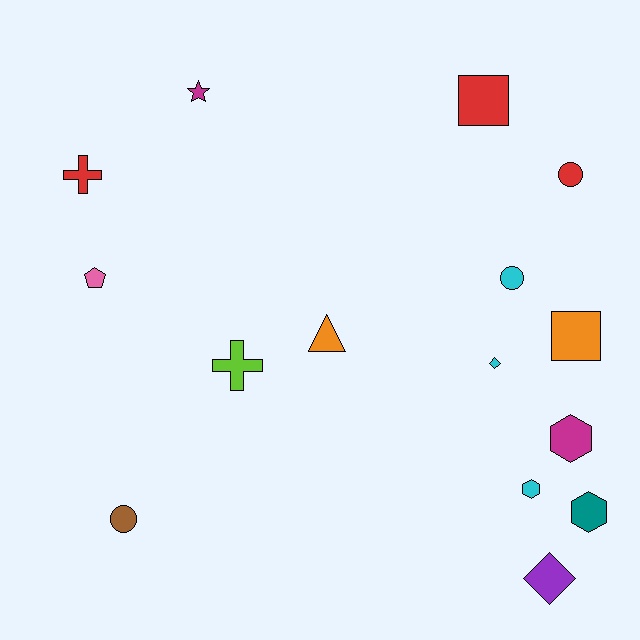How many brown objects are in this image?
There is 1 brown object.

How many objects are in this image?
There are 15 objects.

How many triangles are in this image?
There is 1 triangle.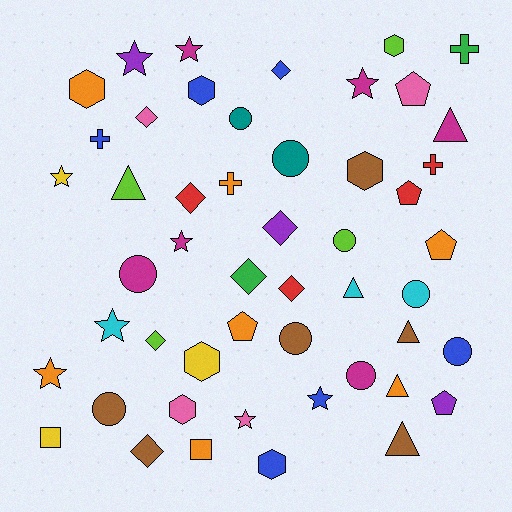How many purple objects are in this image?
There are 3 purple objects.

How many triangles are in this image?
There are 6 triangles.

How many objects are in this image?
There are 50 objects.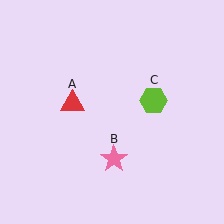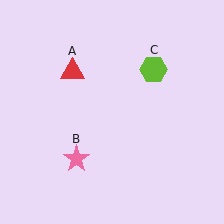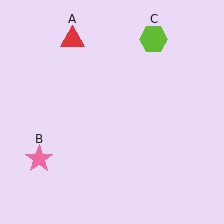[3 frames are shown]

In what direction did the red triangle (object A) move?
The red triangle (object A) moved up.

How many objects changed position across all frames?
3 objects changed position: red triangle (object A), pink star (object B), lime hexagon (object C).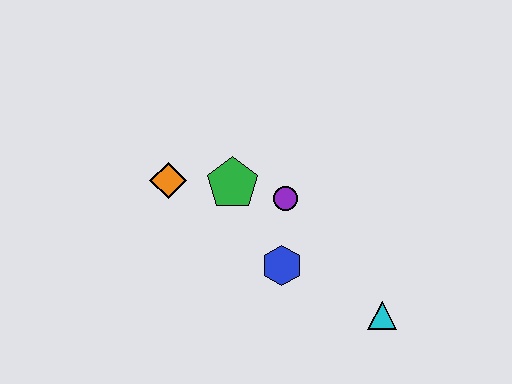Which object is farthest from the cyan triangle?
The orange diamond is farthest from the cyan triangle.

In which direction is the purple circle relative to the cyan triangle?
The purple circle is above the cyan triangle.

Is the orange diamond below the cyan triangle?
No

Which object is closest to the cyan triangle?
The blue hexagon is closest to the cyan triangle.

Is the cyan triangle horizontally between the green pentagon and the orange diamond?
No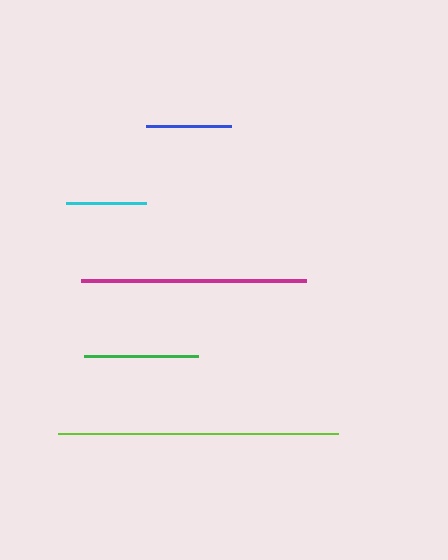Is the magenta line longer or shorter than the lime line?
The lime line is longer than the magenta line.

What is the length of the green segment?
The green segment is approximately 114 pixels long.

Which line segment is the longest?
The lime line is the longest at approximately 279 pixels.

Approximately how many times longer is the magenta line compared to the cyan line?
The magenta line is approximately 2.8 times the length of the cyan line.